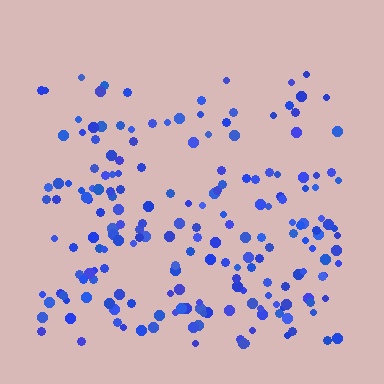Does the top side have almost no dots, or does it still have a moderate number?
Still a moderate number, just noticeably fewer than the bottom.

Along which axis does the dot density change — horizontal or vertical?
Vertical.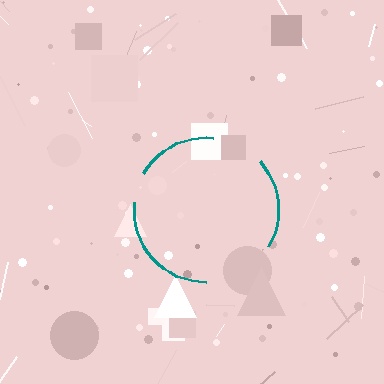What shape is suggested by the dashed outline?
The dashed outline suggests a circle.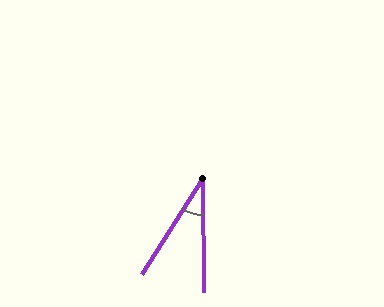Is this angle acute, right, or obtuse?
It is acute.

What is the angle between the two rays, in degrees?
Approximately 33 degrees.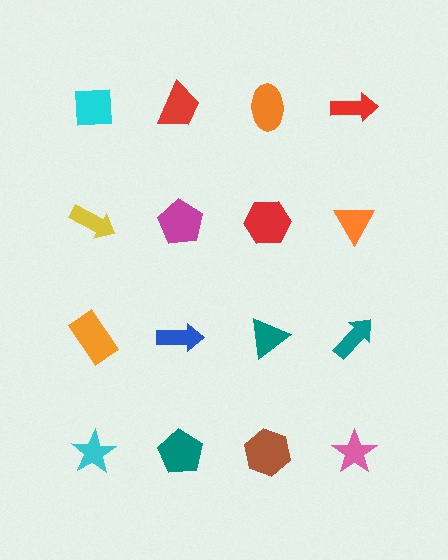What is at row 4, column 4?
A pink star.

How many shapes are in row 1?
4 shapes.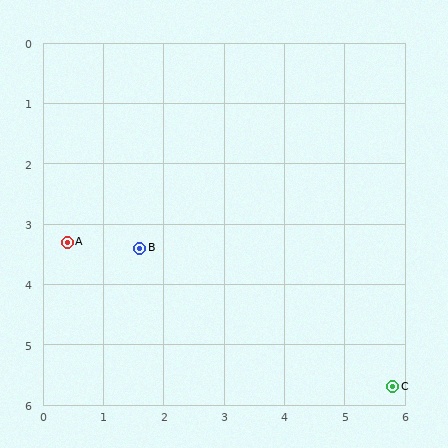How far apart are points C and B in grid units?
Points C and B are about 4.8 grid units apart.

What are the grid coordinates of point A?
Point A is at approximately (0.4, 3.3).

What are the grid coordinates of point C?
Point C is at approximately (5.8, 5.7).